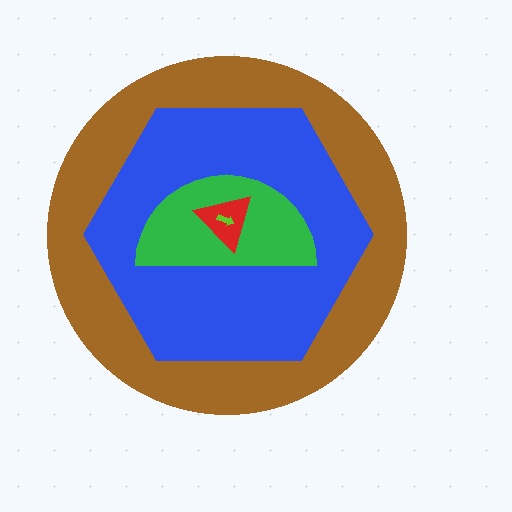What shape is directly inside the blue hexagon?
The green semicircle.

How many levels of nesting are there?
5.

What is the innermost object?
The lime arrow.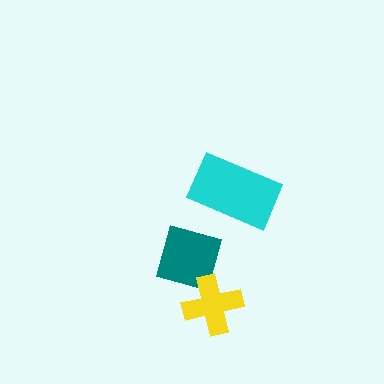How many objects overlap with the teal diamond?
1 object overlaps with the teal diamond.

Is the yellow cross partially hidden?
No, no other shape covers it.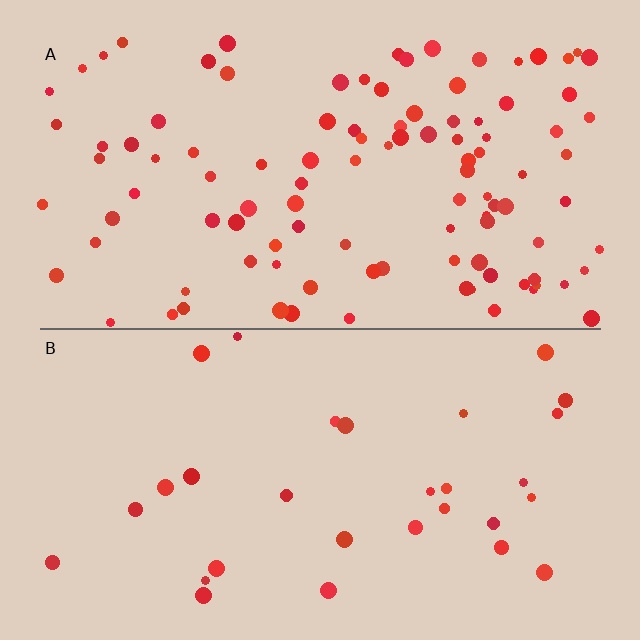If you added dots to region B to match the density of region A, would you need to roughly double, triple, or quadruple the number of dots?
Approximately triple.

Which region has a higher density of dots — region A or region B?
A (the top).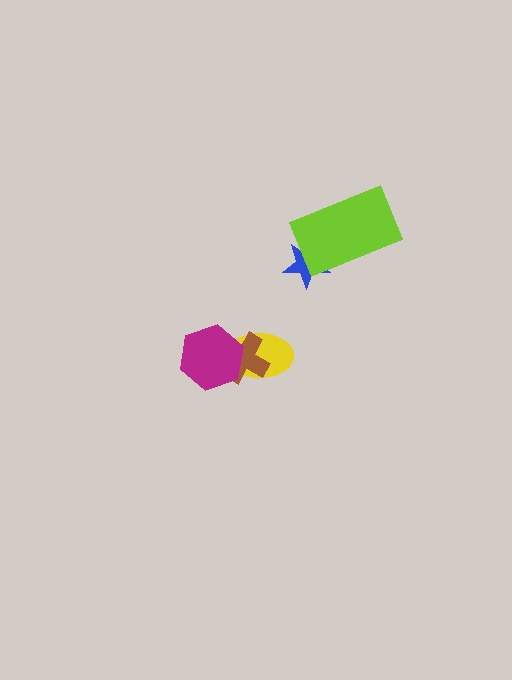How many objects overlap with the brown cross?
2 objects overlap with the brown cross.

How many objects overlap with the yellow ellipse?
2 objects overlap with the yellow ellipse.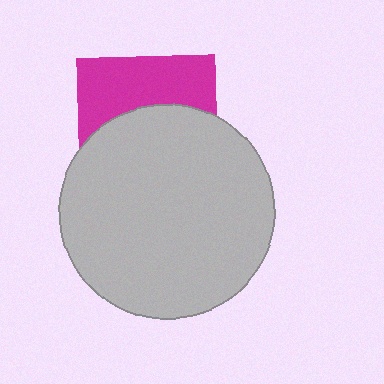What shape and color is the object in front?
The object in front is a light gray circle.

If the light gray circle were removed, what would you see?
You would see the complete magenta square.